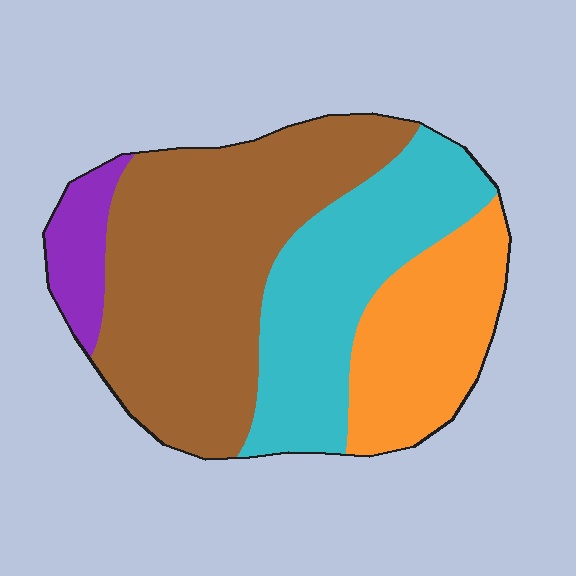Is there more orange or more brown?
Brown.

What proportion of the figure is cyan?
Cyan covers roughly 30% of the figure.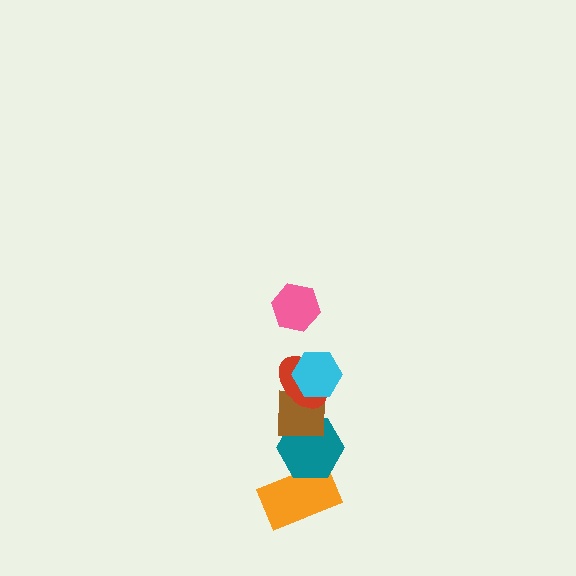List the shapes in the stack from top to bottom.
From top to bottom: the pink hexagon, the cyan hexagon, the red ellipse, the brown square, the teal hexagon, the orange rectangle.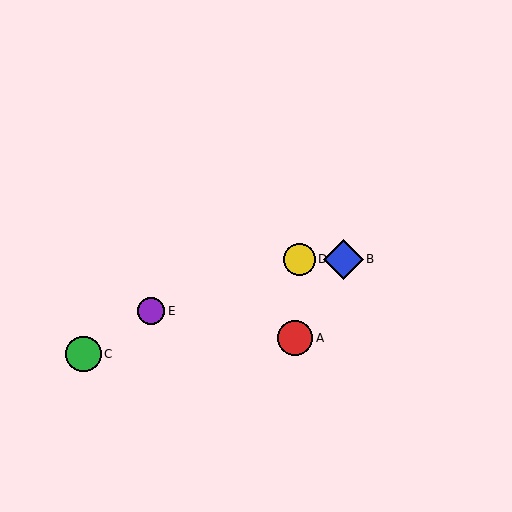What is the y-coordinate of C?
Object C is at y≈354.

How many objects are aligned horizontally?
2 objects (B, D) are aligned horizontally.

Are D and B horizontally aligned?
Yes, both are at y≈259.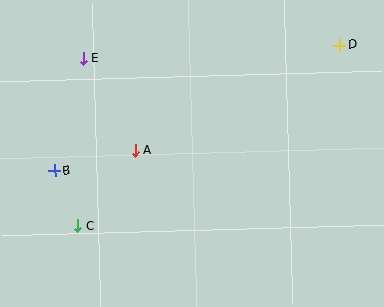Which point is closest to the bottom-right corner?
Point D is closest to the bottom-right corner.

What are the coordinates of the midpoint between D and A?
The midpoint between D and A is at (238, 98).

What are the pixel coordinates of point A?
Point A is at (135, 150).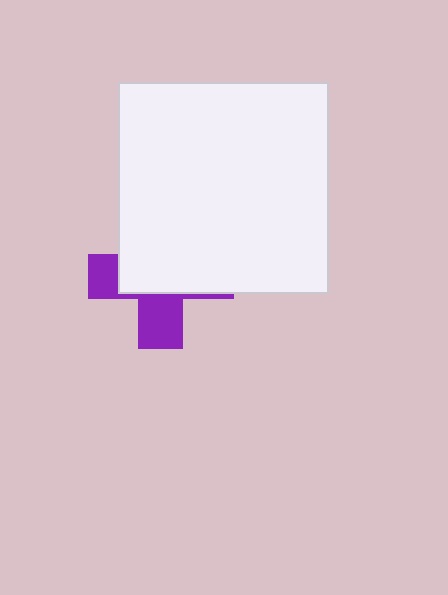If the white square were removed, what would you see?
You would see the complete purple cross.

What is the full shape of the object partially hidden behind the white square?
The partially hidden object is a purple cross.